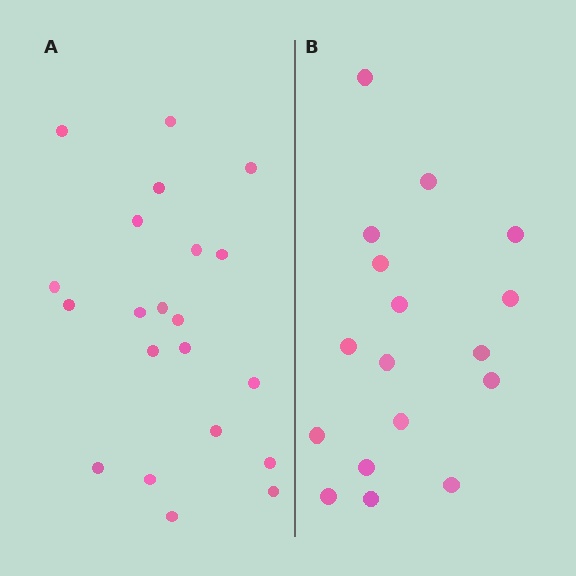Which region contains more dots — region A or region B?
Region A (the left region) has more dots.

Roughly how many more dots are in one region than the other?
Region A has about 4 more dots than region B.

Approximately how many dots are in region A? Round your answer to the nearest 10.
About 20 dots. (The exact count is 21, which rounds to 20.)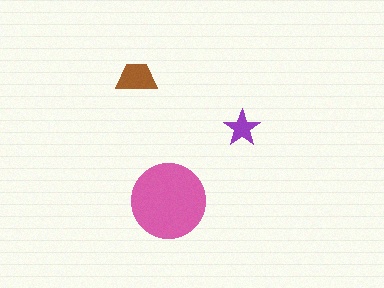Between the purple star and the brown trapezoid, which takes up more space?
The brown trapezoid.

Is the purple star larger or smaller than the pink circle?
Smaller.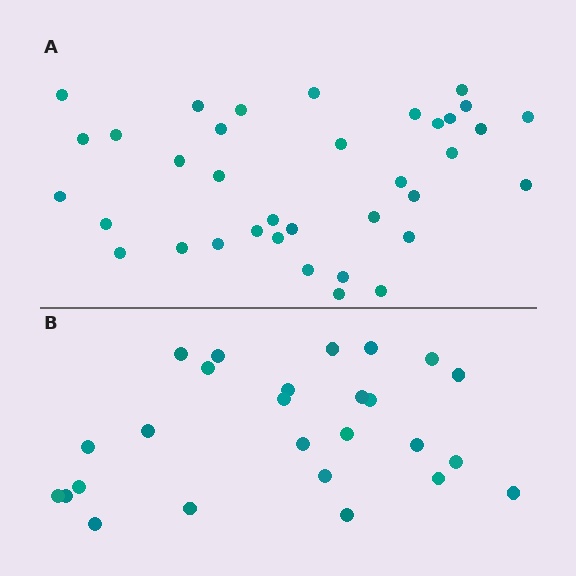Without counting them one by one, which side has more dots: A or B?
Region A (the top region) has more dots.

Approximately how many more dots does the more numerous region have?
Region A has roughly 10 or so more dots than region B.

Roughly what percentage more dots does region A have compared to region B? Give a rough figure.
About 40% more.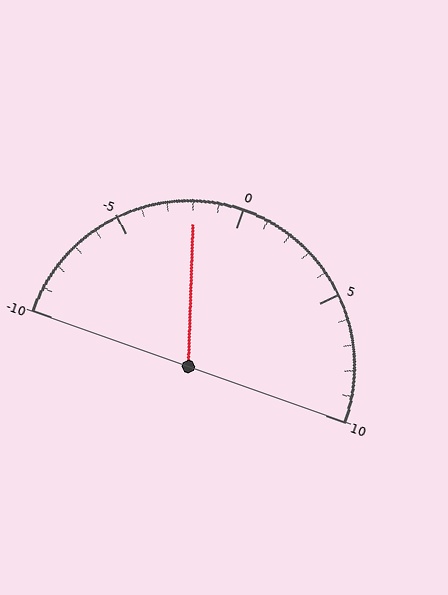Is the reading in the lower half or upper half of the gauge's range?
The reading is in the lower half of the range (-10 to 10).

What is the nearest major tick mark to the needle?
The nearest major tick mark is 0.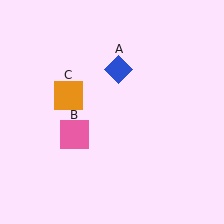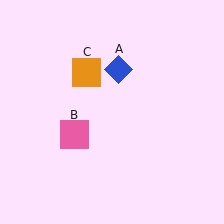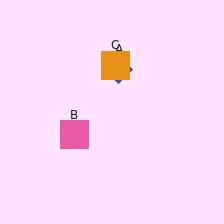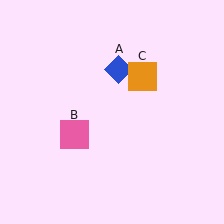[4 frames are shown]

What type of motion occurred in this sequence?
The orange square (object C) rotated clockwise around the center of the scene.